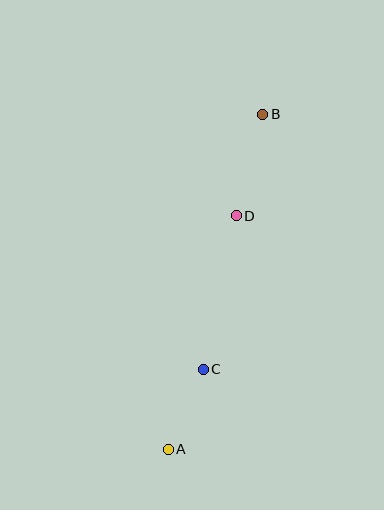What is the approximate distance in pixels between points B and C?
The distance between B and C is approximately 262 pixels.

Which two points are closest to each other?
Points A and C are closest to each other.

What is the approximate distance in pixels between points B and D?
The distance between B and D is approximately 105 pixels.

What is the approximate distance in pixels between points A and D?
The distance between A and D is approximately 243 pixels.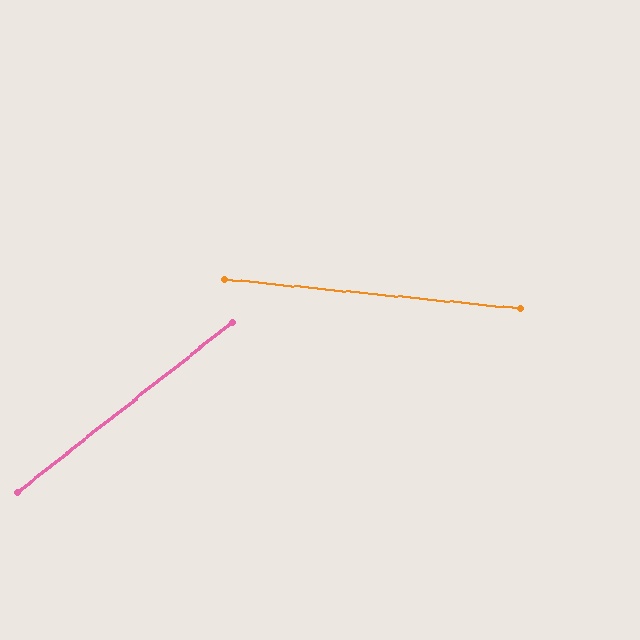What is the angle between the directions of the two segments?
Approximately 44 degrees.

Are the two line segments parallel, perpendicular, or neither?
Neither parallel nor perpendicular — they differ by about 44°.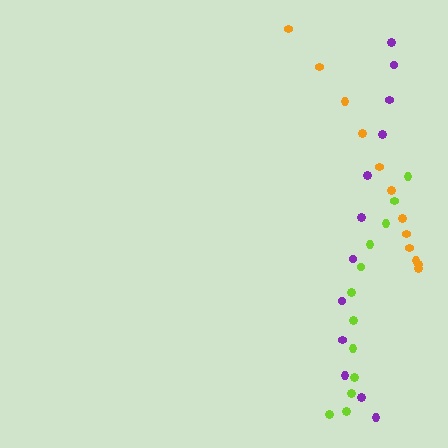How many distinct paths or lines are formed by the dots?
There are 3 distinct paths.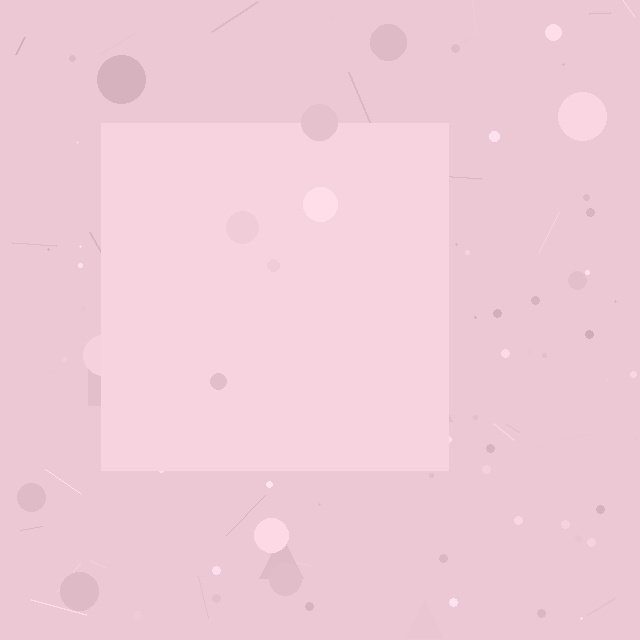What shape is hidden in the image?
A square is hidden in the image.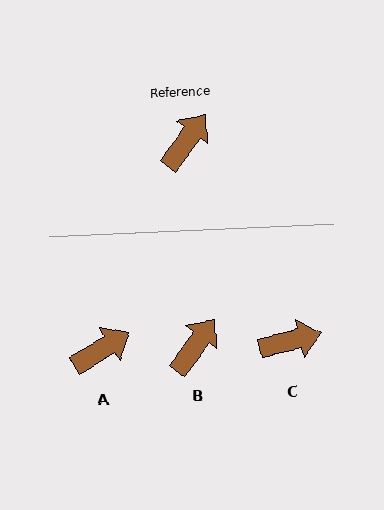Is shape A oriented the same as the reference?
No, it is off by about 22 degrees.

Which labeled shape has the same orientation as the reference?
B.